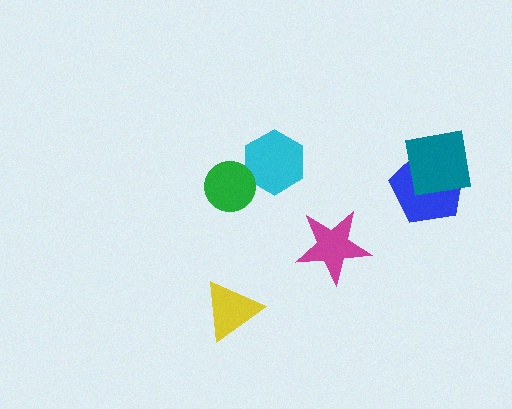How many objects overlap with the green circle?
1 object overlaps with the green circle.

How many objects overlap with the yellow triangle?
0 objects overlap with the yellow triangle.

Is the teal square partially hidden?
No, no other shape covers it.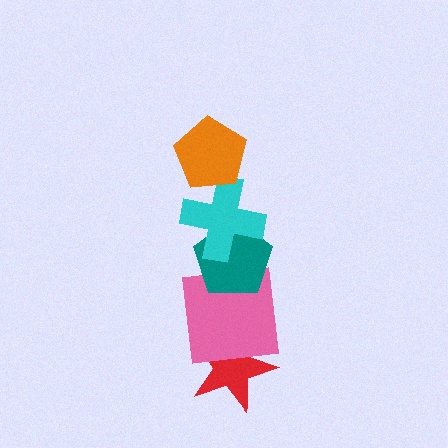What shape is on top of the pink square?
The teal pentagon is on top of the pink square.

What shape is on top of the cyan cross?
The orange pentagon is on top of the cyan cross.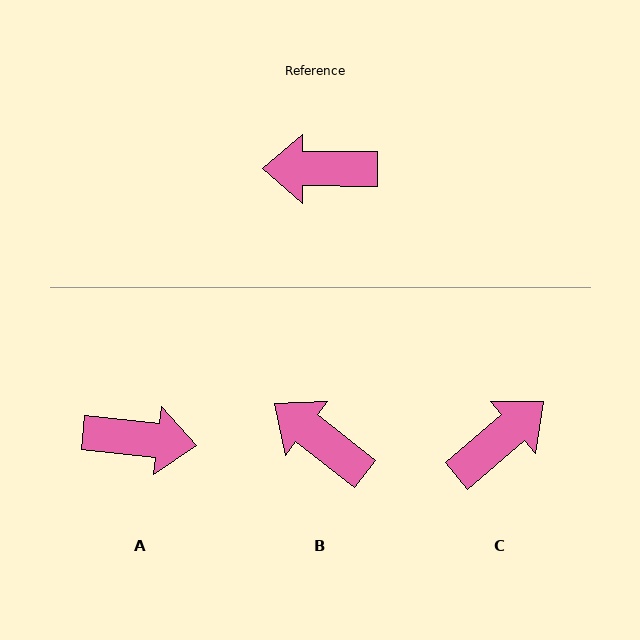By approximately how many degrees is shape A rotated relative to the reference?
Approximately 174 degrees counter-clockwise.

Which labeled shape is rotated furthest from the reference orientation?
A, about 174 degrees away.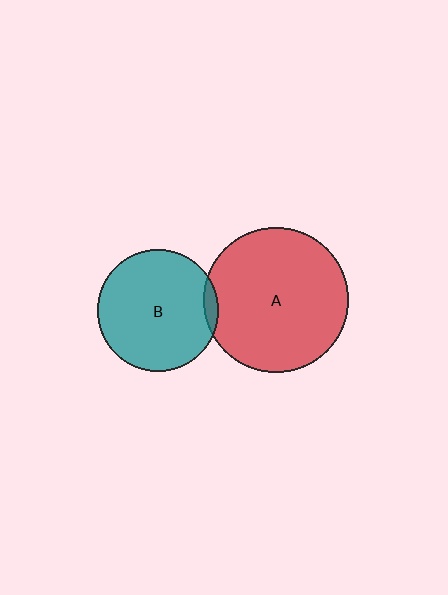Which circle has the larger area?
Circle A (red).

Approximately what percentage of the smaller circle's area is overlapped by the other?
Approximately 5%.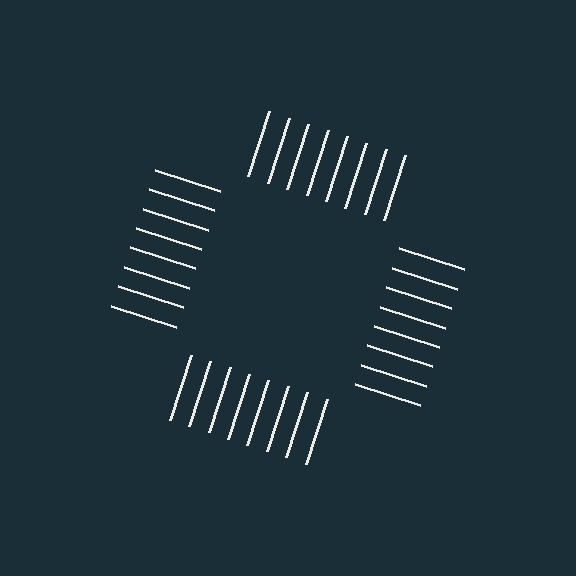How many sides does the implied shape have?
4 sides — the line-ends trace a square.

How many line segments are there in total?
32 — 8 along each of the 4 edges.